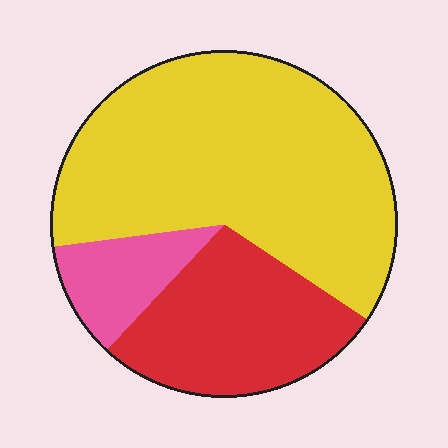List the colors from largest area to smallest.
From largest to smallest: yellow, red, pink.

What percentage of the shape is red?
Red covers 27% of the shape.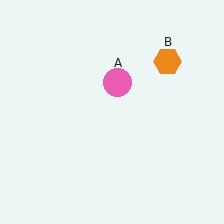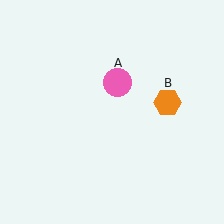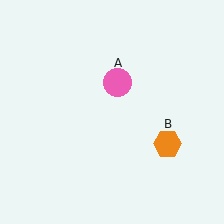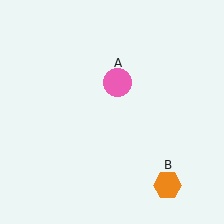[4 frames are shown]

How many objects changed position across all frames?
1 object changed position: orange hexagon (object B).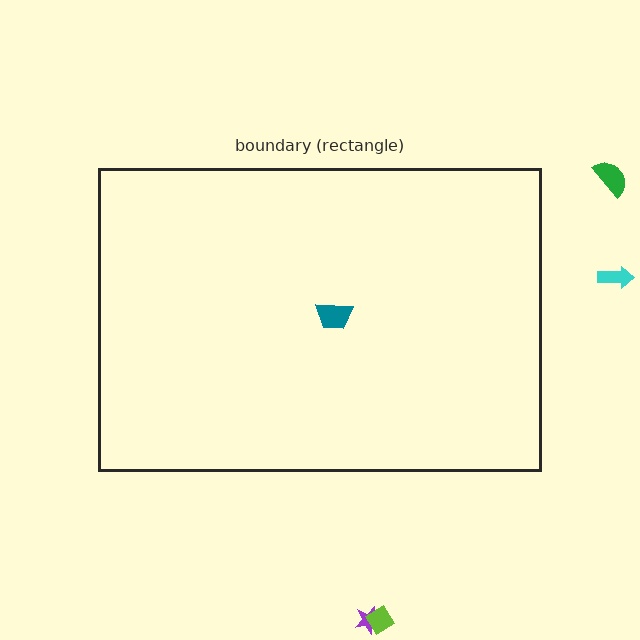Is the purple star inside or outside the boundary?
Outside.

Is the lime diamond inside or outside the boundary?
Outside.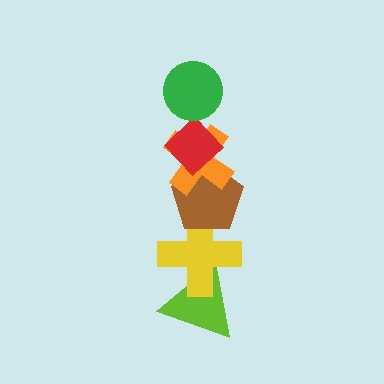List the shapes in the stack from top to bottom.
From top to bottom: the green circle, the red diamond, the orange cross, the brown pentagon, the yellow cross, the lime triangle.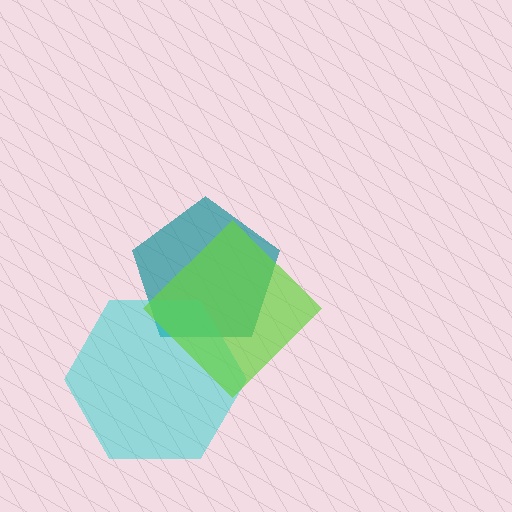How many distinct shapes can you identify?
There are 3 distinct shapes: a teal pentagon, a cyan hexagon, a lime diamond.